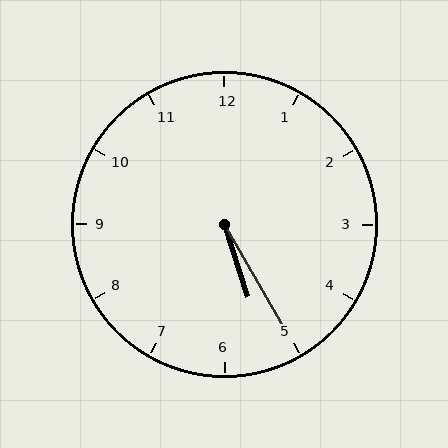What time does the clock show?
5:25.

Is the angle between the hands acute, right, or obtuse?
It is acute.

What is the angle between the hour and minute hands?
Approximately 12 degrees.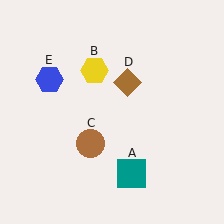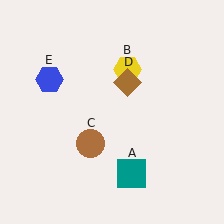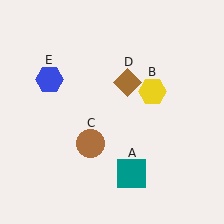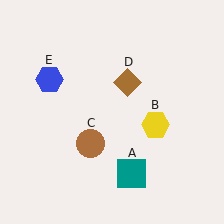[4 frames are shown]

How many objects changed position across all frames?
1 object changed position: yellow hexagon (object B).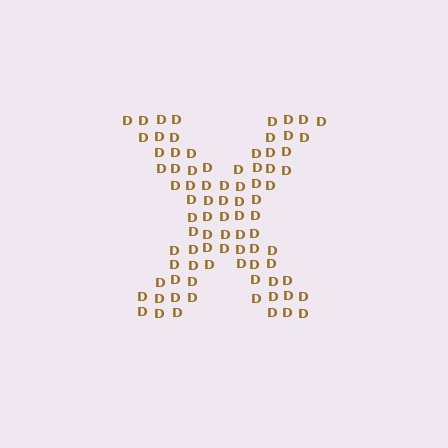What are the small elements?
The small elements are letter D's.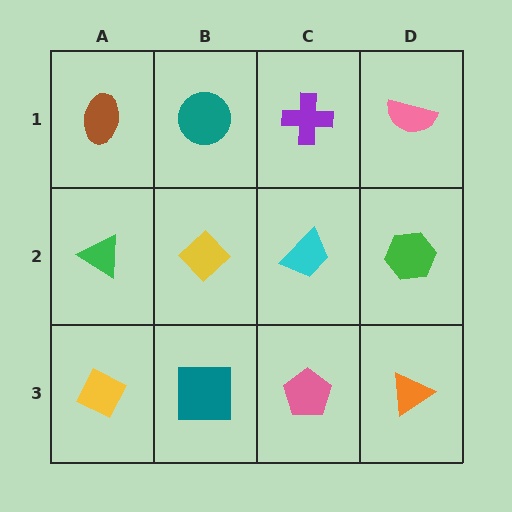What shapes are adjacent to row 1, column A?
A green triangle (row 2, column A), a teal circle (row 1, column B).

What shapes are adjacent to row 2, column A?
A brown ellipse (row 1, column A), a yellow diamond (row 3, column A), a yellow diamond (row 2, column B).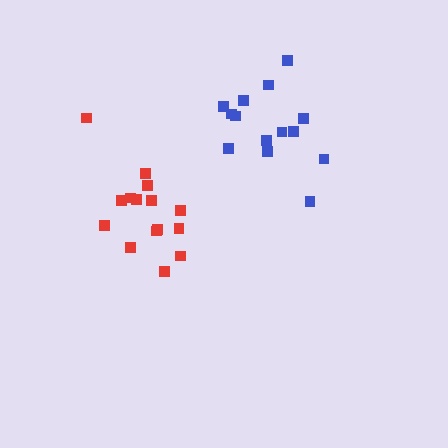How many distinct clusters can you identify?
There are 2 distinct clusters.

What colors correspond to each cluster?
The clusters are colored: red, blue.